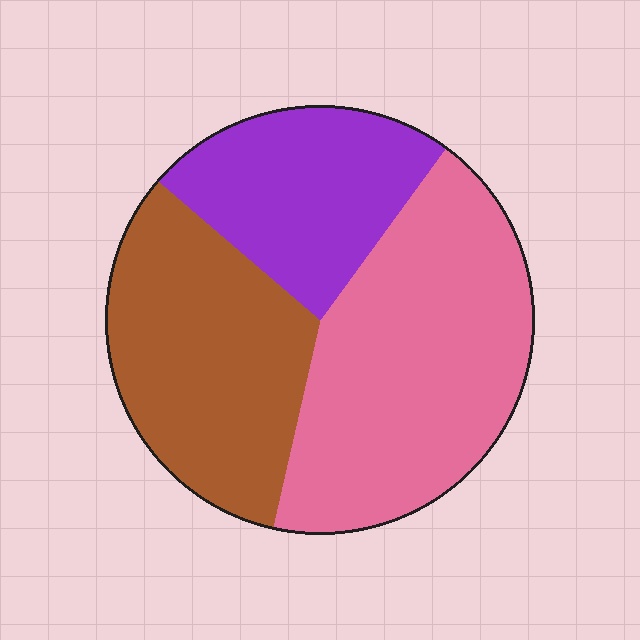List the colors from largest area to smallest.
From largest to smallest: pink, brown, purple.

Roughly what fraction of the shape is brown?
Brown takes up about one third (1/3) of the shape.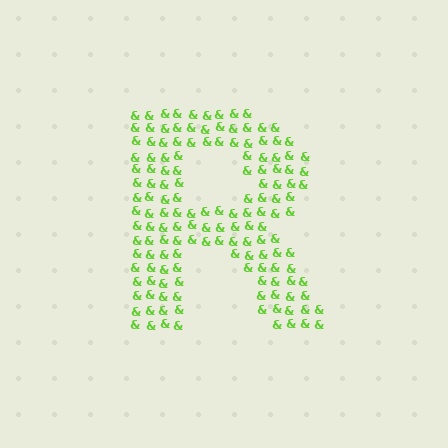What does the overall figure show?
The overall figure shows the letter R.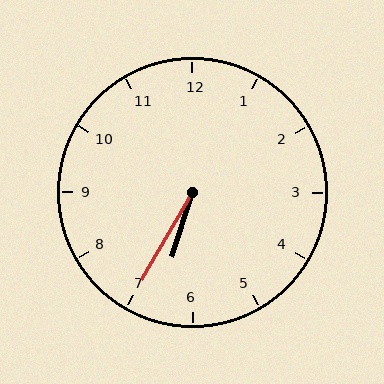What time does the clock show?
6:35.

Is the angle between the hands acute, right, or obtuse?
It is acute.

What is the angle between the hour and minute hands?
Approximately 12 degrees.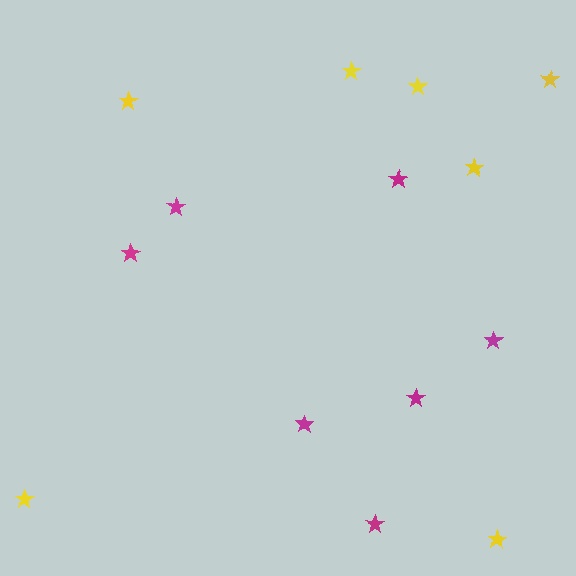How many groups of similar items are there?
There are 2 groups: one group of yellow stars (7) and one group of magenta stars (7).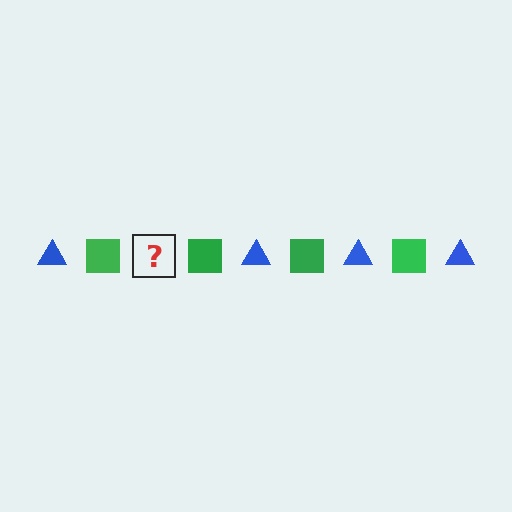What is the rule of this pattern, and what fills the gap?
The rule is that the pattern alternates between blue triangle and green square. The gap should be filled with a blue triangle.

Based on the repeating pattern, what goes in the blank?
The blank should be a blue triangle.